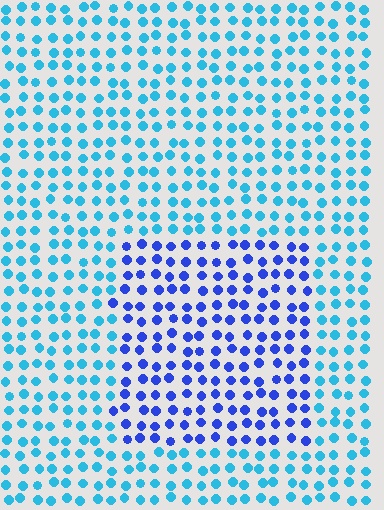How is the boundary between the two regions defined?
The boundary is defined purely by a slight shift in hue (about 40 degrees). Spacing, size, and orientation are identical on both sides.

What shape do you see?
I see a rectangle.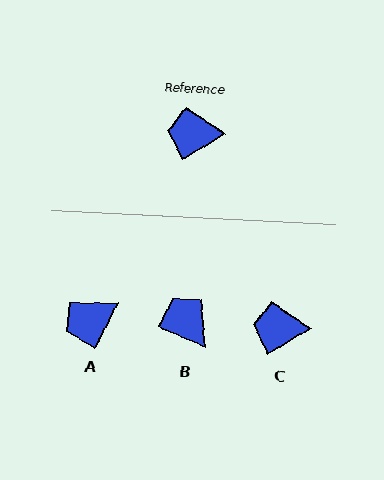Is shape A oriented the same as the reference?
No, it is off by about 33 degrees.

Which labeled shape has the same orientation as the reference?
C.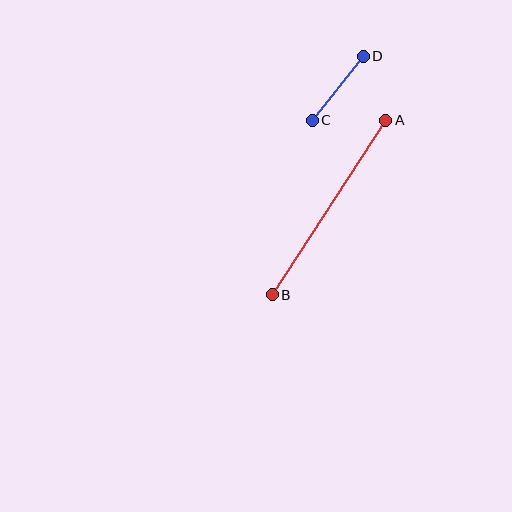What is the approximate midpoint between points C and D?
The midpoint is at approximately (338, 88) pixels.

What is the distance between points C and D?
The distance is approximately 82 pixels.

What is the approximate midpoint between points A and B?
The midpoint is at approximately (329, 208) pixels.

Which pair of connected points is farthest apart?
Points A and B are farthest apart.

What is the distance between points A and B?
The distance is approximately 208 pixels.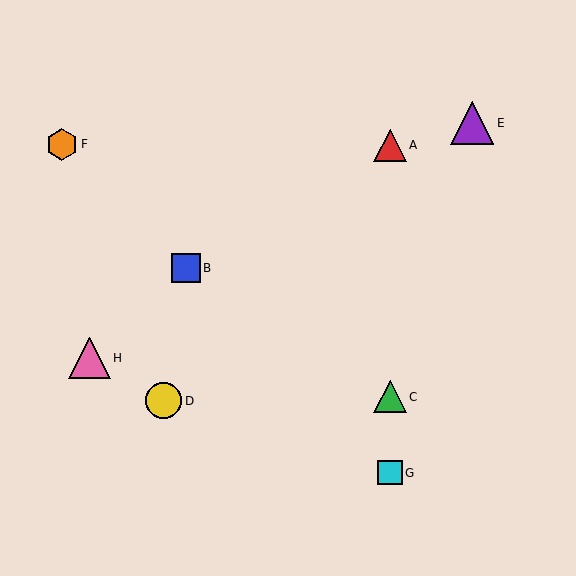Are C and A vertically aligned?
Yes, both are at x≈390.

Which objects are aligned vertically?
Objects A, C, G are aligned vertically.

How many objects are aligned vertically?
3 objects (A, C, G) are aligned vertically.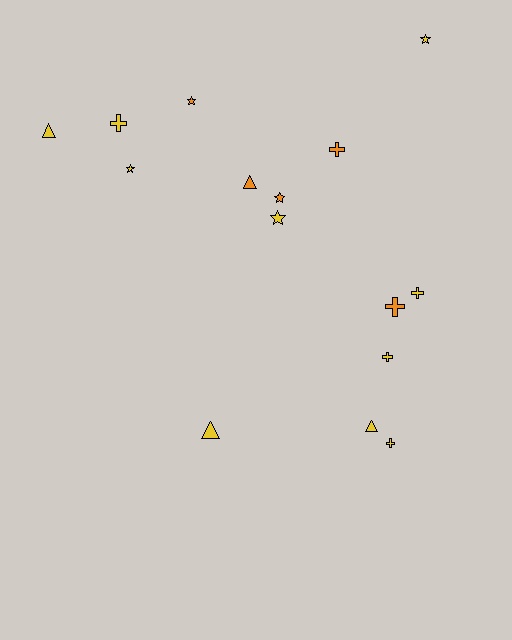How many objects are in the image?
There are 15 objects.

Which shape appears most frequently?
Cross, with 6 objects.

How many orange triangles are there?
There is 1 orange triangle.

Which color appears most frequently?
Yellow, with 10 objects.